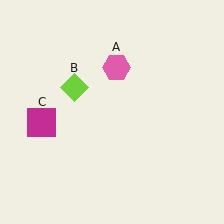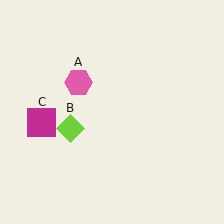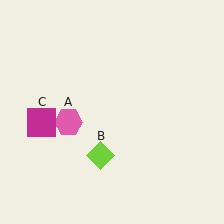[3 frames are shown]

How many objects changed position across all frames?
2 objects changed position: pink hexagon (object A), lime diamond (object B).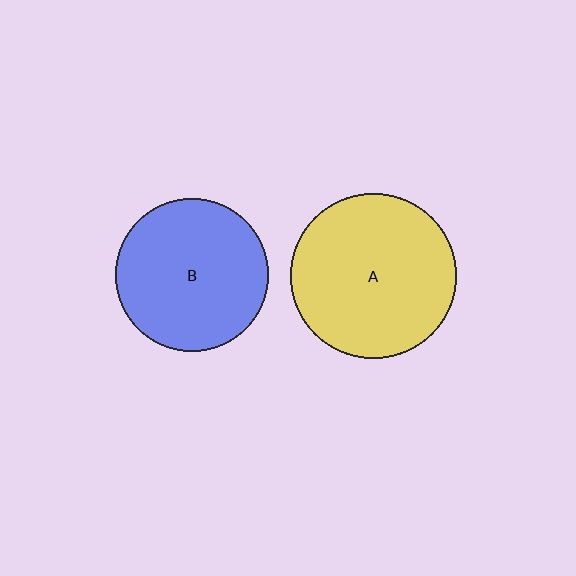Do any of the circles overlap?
No, none of the circles overlap.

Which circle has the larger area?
Circle A (yellow).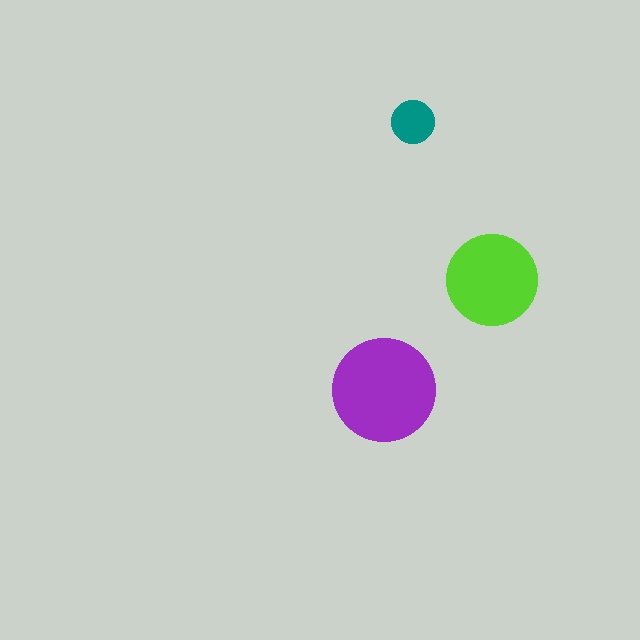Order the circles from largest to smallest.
the purple one, the lime one, the teal one.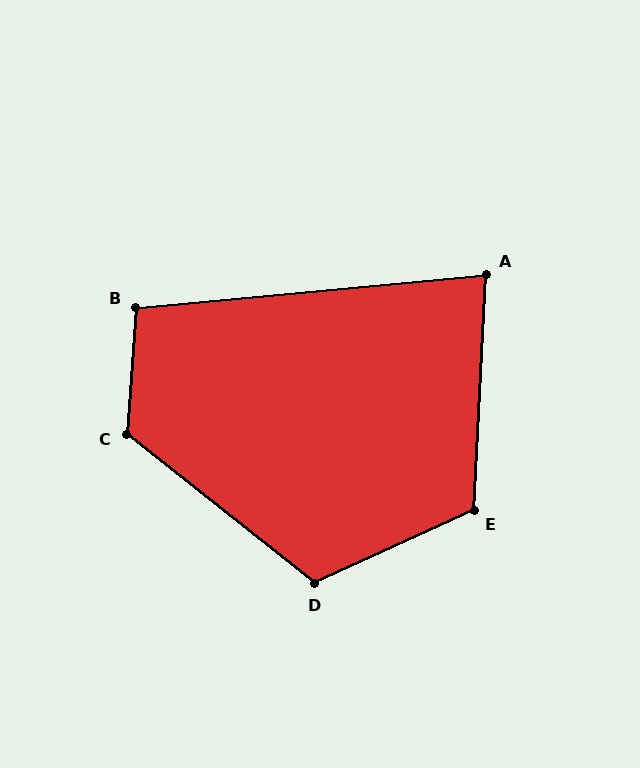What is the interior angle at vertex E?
Approximately 118 degrees (obtuse).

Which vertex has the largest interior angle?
C, at approximately 125 degrees.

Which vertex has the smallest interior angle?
A, at approximately 82 degrees.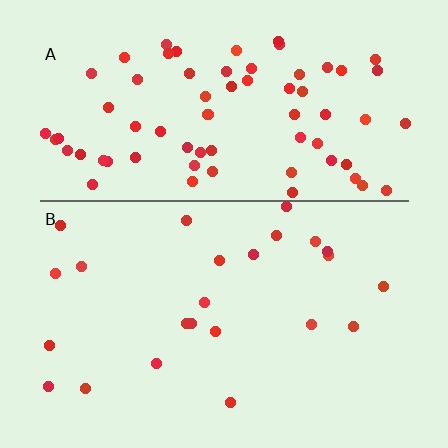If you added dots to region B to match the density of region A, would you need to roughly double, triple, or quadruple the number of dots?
Approximately triple.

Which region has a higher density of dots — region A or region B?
A (the top).